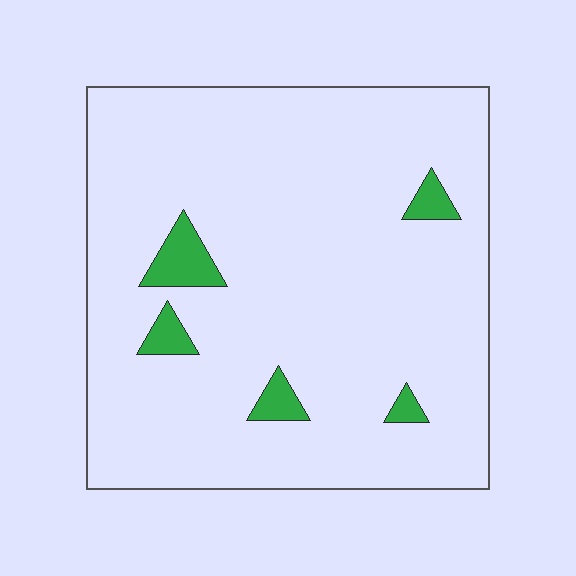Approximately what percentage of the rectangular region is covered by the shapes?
Approximately 5%.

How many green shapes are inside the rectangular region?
5.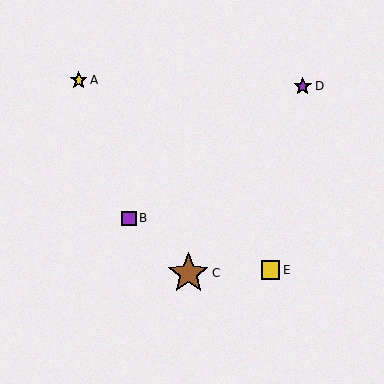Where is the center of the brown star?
The center of the brown star is at (188, 273).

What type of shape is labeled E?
Shape E is a yellow square.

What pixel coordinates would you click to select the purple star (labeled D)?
Click at (303, 86) to select the purple star D.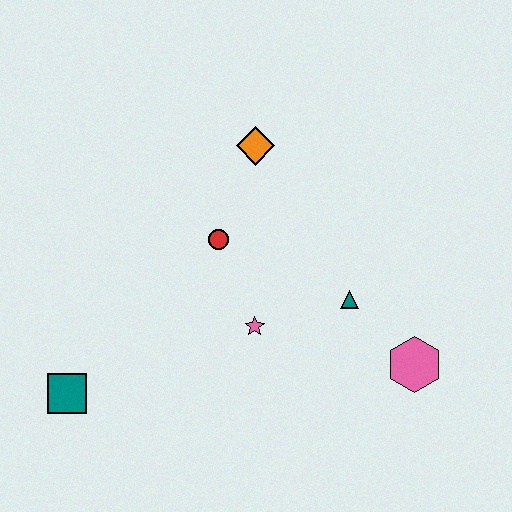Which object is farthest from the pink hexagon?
The teal square is farthest from the pink hexagon.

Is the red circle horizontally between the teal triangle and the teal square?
Yes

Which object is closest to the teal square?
The pink star is closest to the teal square.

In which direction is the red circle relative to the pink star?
The red circle is above the pink star.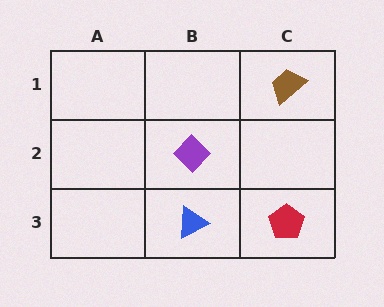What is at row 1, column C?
A brown trapezoid.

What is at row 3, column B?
A blue triangle.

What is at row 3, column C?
A red pentagon.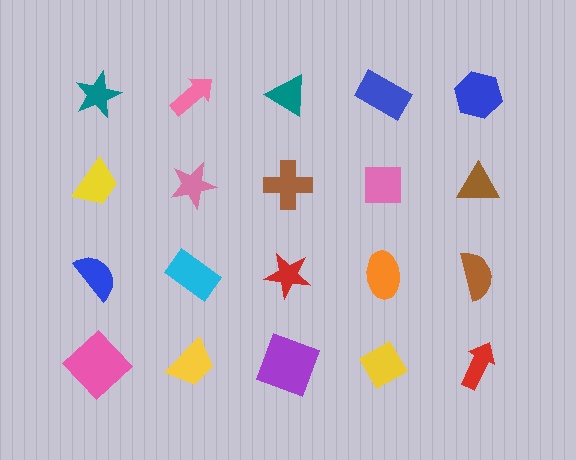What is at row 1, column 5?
A blue hexagon.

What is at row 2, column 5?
A brown triangle.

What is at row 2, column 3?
A brown cross.